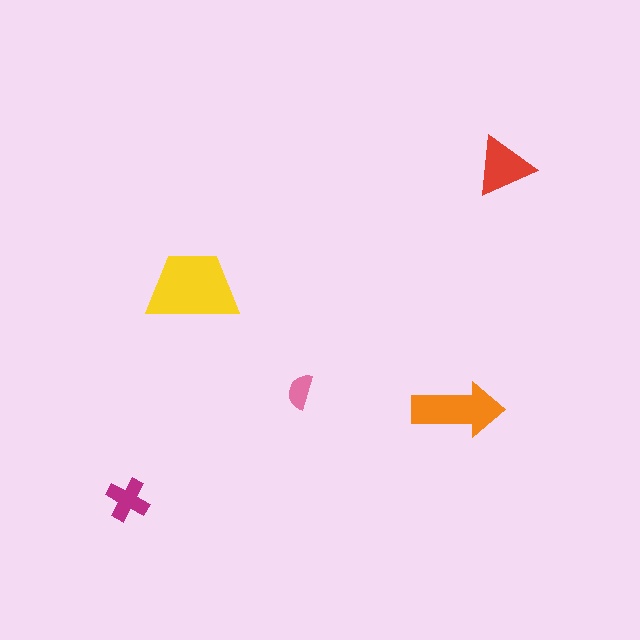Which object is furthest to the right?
The red triangle is rightmost.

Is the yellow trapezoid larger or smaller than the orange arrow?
Larger.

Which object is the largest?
The yellow trapezoid.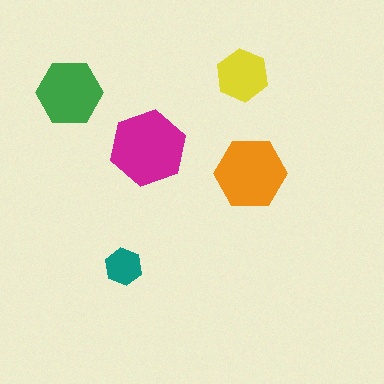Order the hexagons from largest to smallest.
the magenta one, the orange one, the green one, the yellow one, the teal one.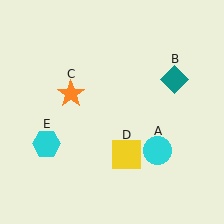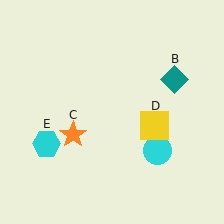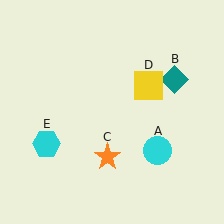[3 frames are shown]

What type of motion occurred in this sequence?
The orange star (object C), yellow square (object D) rotated counterclockwise around the center of the scene.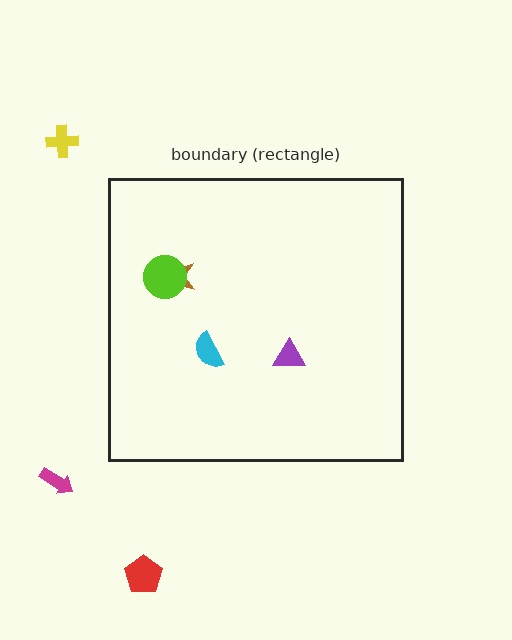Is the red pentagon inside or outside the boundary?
Outside.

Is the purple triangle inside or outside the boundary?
Inside.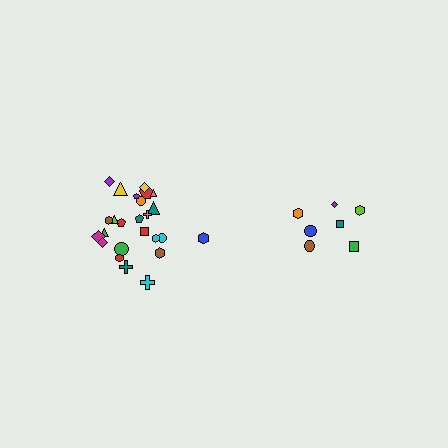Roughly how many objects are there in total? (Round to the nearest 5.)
Roughly 30 objects in total.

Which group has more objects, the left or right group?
The left group.